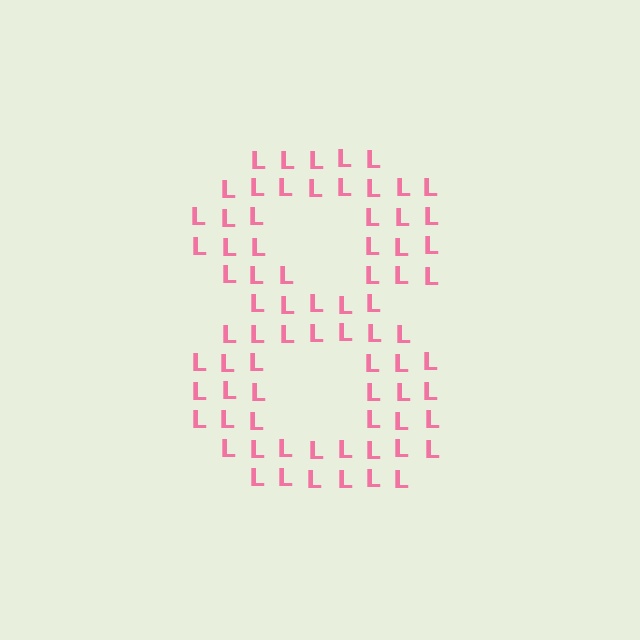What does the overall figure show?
The overall figure shows the digit 8.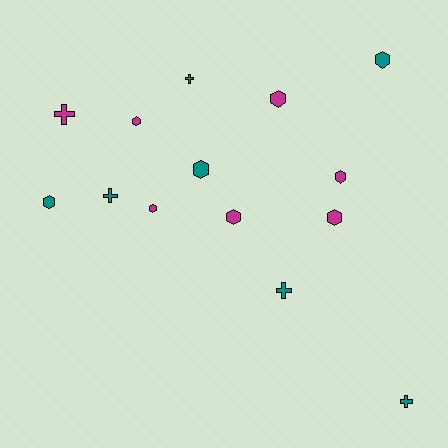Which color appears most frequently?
Teal, with 7 objects.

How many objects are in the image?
There are 14 objects.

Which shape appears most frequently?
Hexagon, with 9 objects.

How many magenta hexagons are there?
There are 6 magenta hexagons.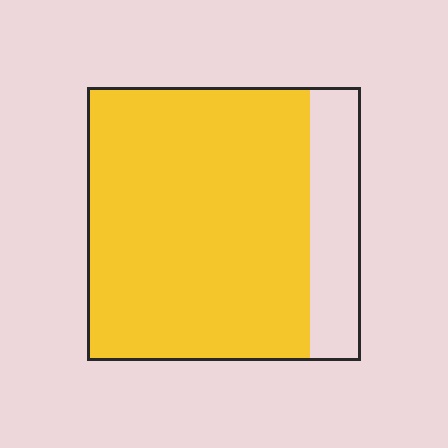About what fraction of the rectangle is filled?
About four fifths (4/5).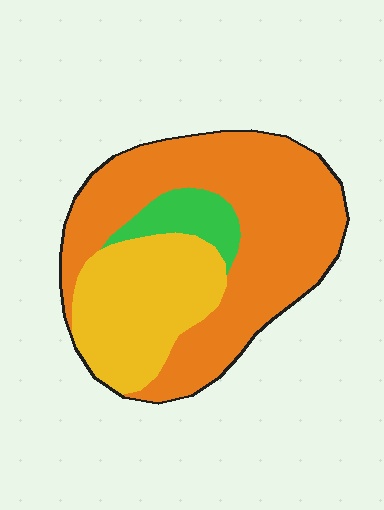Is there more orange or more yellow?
Orange.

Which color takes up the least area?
Green, at roughly 10%.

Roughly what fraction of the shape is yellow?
Yellow takes up about one third (1/3) of the shape.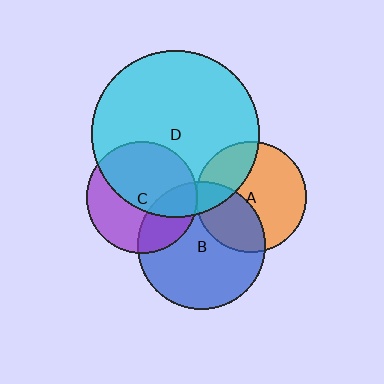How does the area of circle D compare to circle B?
Approximately 1.7 times.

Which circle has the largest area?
Circle D (cyan).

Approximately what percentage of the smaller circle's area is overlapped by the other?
Approximately 15%.